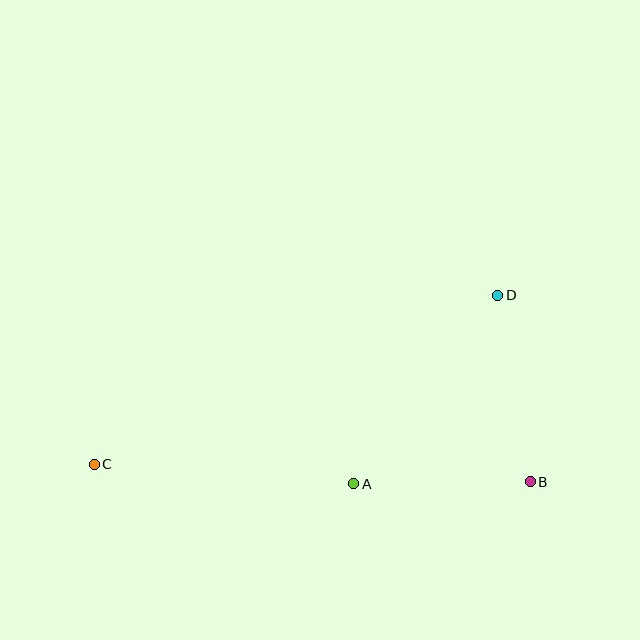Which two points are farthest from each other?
Points C and D are farthest from each other.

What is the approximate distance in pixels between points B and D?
The distance between B and D is approximately 189 pixels.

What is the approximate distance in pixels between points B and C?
The distance between B and C is approximately 436 pixels.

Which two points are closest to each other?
Points A and B are closest to each other.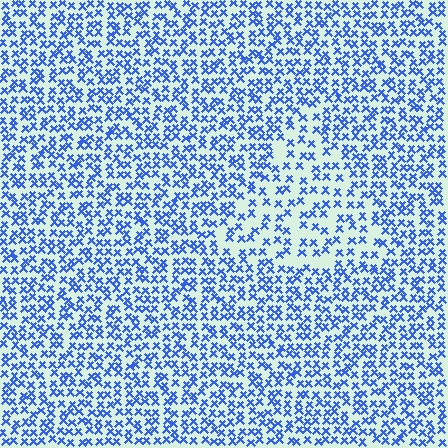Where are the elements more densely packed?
The elements are more densely packed outside the triangle boundary.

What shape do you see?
I see a triangle.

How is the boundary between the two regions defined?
The boundary is defined by a change in element density (approximately 1.7x ratio). All elements are the same color, size, and shape.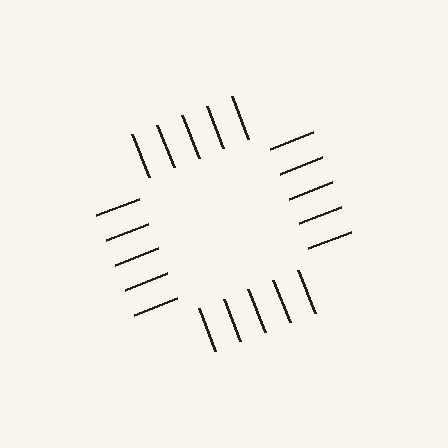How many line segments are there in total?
20 — 5 along each of the 4 edges.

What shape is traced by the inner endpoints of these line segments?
An illusory square — the line segments terminate on its edges but no continuous stroke is drawn.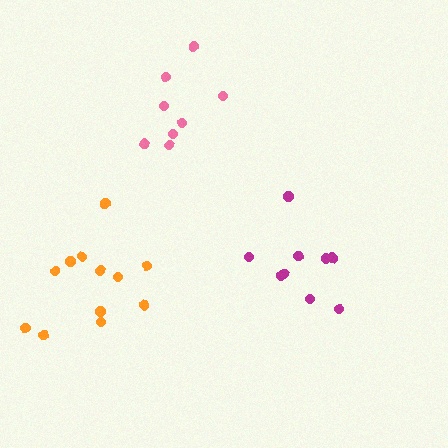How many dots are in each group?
Group 1: 12 dots, Group 2: 9 dots, Group 3: 8 dots (29 total).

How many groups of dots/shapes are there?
There are 3 groups.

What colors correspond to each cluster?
The clusters are colored: orange, magenta, pink.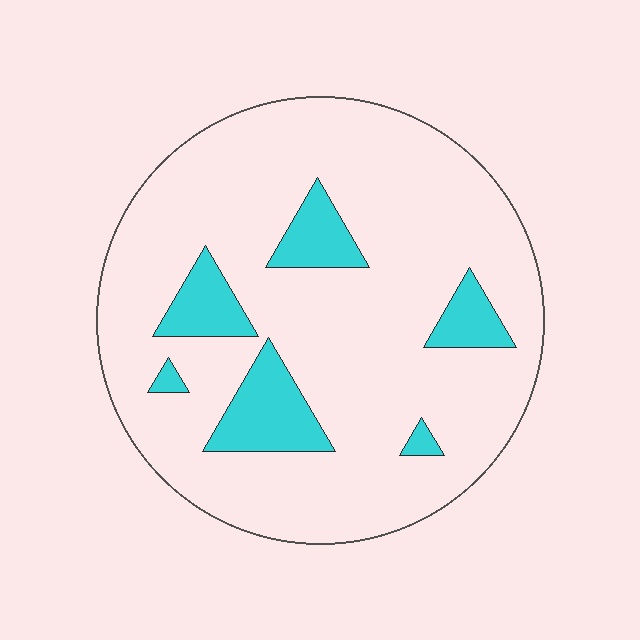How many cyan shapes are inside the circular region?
6.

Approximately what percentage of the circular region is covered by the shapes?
Approximately 15%.